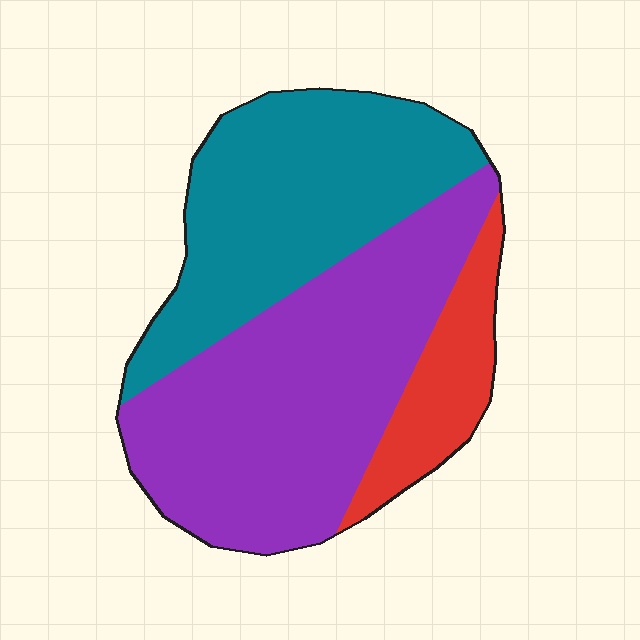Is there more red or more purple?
Purple.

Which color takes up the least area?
Red, at roughly 15%.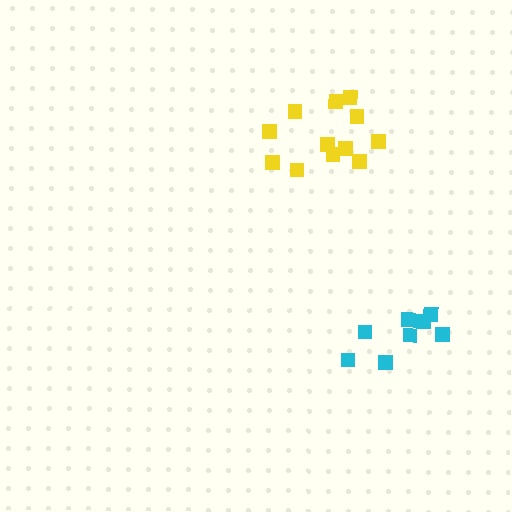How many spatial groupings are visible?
There are 2 spatial groupings.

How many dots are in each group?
Group 1: 9 dots, Group 2: 12 dots (21 total).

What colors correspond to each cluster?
The clusters are colored: cyan, yellow.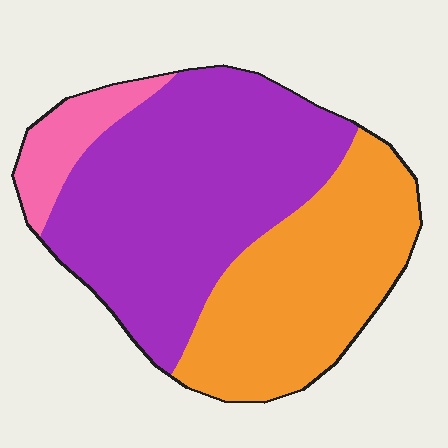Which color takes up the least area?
Pink, at roughly 10%.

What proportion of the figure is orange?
Orange covers about 35% of the figure.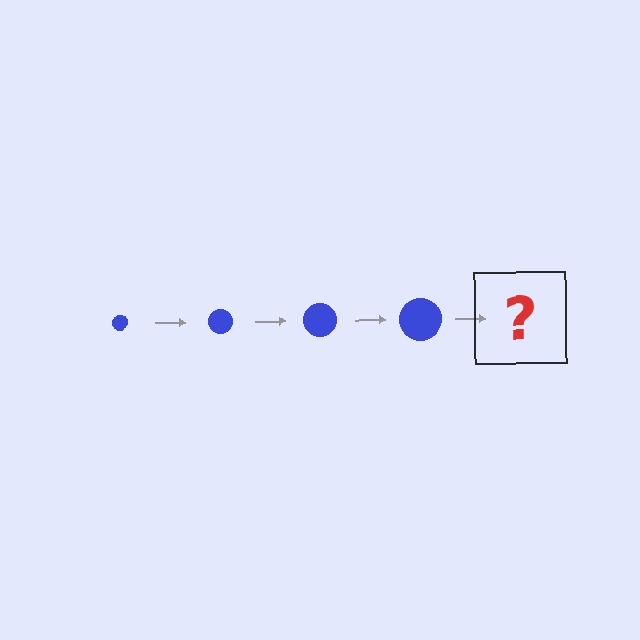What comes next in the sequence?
The next element should be a blue circle, larger than the previous one.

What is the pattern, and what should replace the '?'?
The pattern is that the circle gets progressively larger each step. The '?' should be a blue circle, larger than the previous one.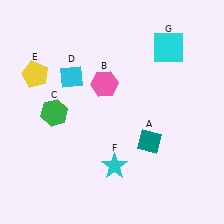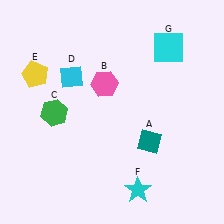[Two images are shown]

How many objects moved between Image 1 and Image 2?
1 object moved between the two images.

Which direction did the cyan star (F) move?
The cyan star (F) moved down.